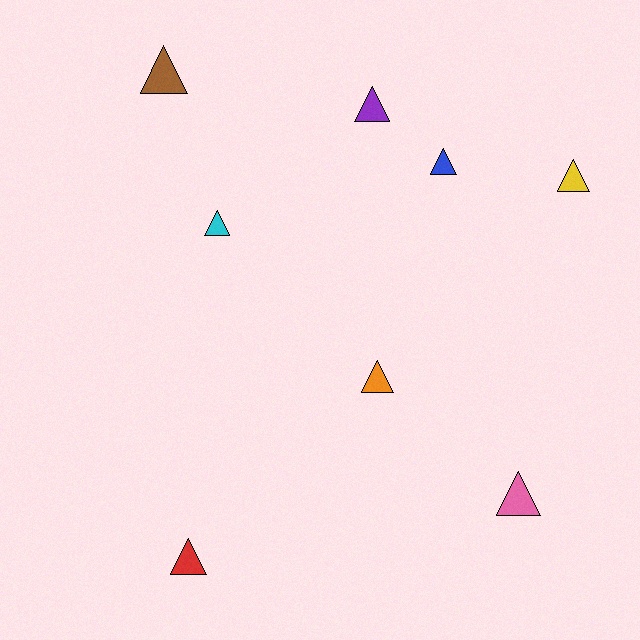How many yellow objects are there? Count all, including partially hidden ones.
There is 1 yellow object.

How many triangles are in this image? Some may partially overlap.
There are 8 triangles.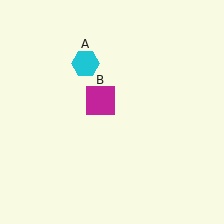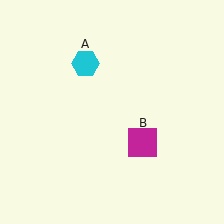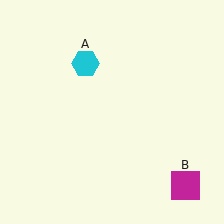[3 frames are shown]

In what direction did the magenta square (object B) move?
The magenta square (object B) moved down and to the right.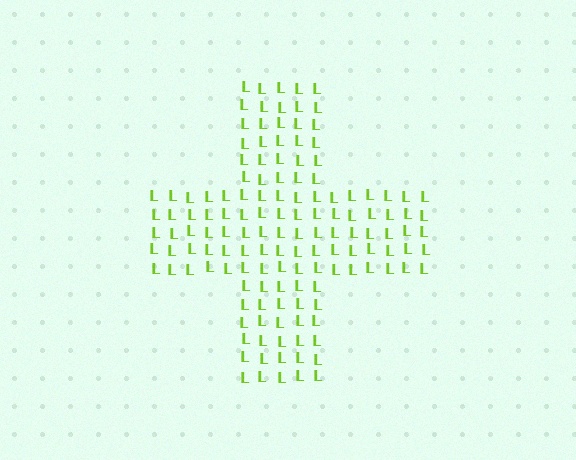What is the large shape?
The large shape is a cross.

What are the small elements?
The small elements are letter L's.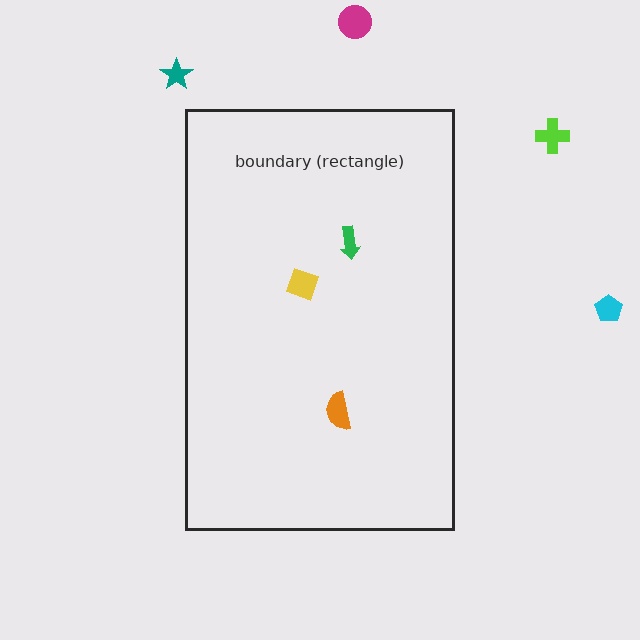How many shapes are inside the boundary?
3 inside, 4 outside.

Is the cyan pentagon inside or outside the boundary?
Outside.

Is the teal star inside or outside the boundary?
Outside.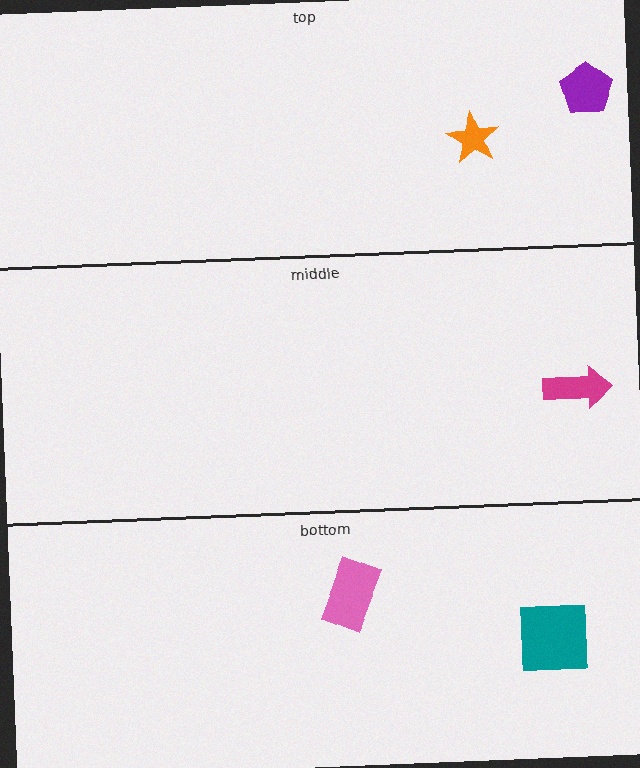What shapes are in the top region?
The purple pentagon, the orange star.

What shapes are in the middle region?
The magenta arrow.